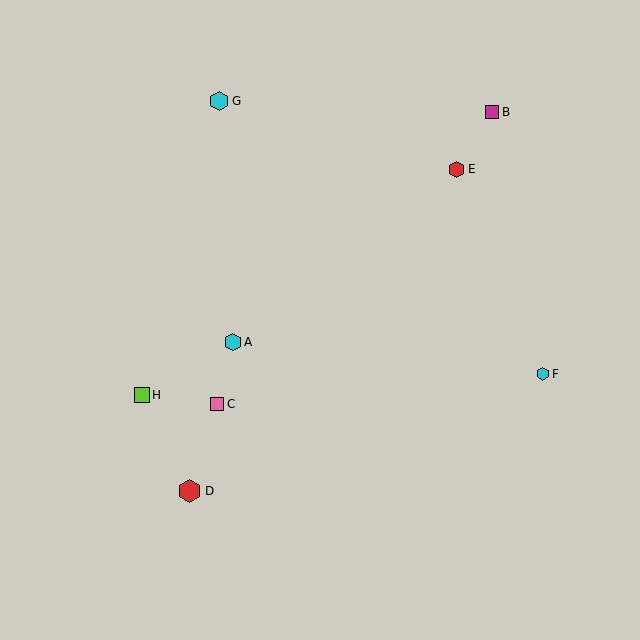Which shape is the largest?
The red hexagon (labeled D) is the largest.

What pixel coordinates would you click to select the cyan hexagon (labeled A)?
Click at (233, 342) to select the cyan hexagon A.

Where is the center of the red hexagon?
The center of the red hexagon is at (190, 491).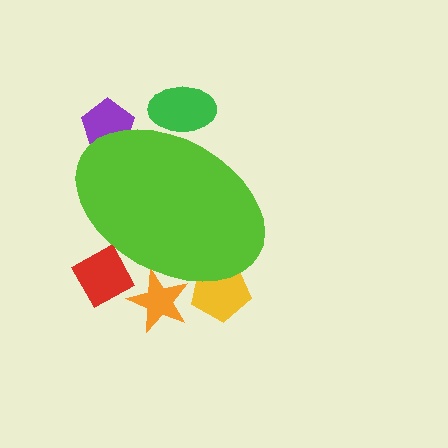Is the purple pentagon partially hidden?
Yes, the purple pentagon is partially hidden behind the lime ellipse.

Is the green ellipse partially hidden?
Yes, the green ellipse is partially hidden behind the lime ellipse.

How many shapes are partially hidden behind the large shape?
5 shapes are partially hidden.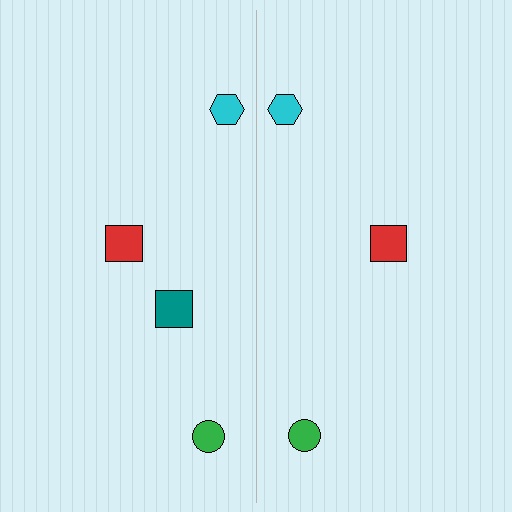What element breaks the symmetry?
A teal square is missing from the right side.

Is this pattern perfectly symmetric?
No, the pattern is not perfectly symmetric. A teal square is missing from the right side.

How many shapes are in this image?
There are 7 shapes in this image.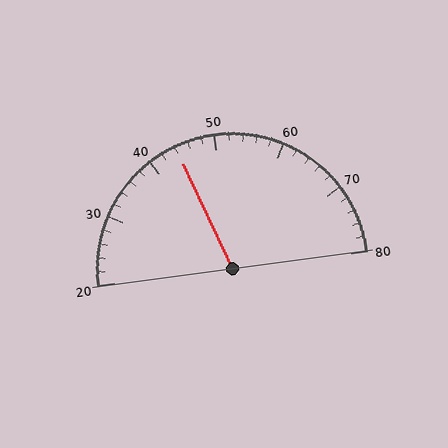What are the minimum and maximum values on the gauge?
The gauge ranges from 20 to 80.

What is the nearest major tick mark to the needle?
The nearest major tick mark is 40.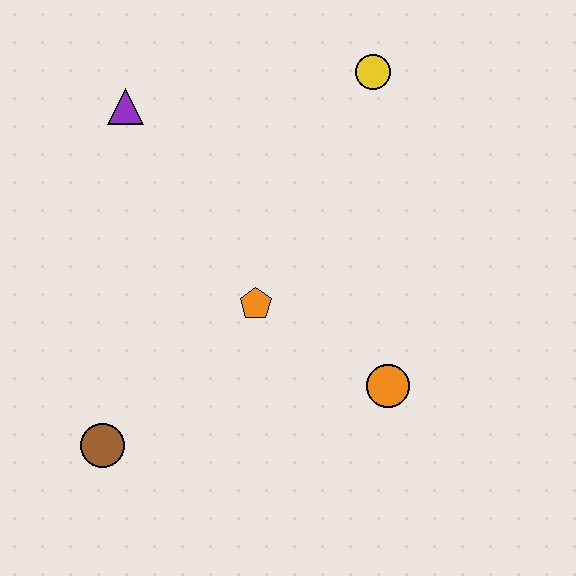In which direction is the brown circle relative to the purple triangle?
The brown circle is below the purple triangle.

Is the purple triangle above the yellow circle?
No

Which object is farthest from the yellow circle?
The brown circle is farthest from the yellow circle.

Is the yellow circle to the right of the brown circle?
Yes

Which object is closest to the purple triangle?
The orange pentagon is closest to the purple triangle.